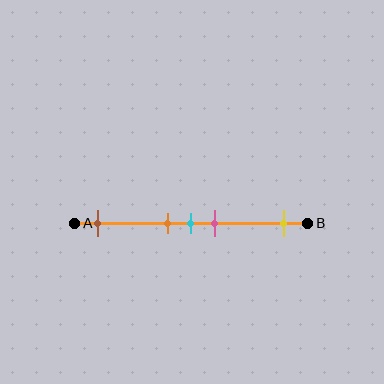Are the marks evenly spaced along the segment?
No, the marks are not evenly spaced.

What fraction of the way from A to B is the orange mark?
The orange mark is approximately 40% (0.4) of the way from A to B.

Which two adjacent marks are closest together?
The orange and cyan marks are the closest adjacent pair.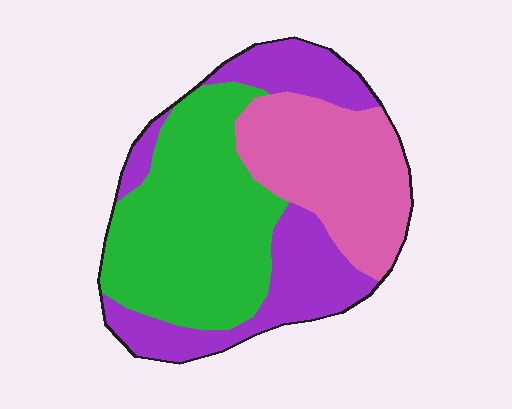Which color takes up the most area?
Green, at roughly 40%.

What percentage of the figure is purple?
Purple covers about 30% of the figure.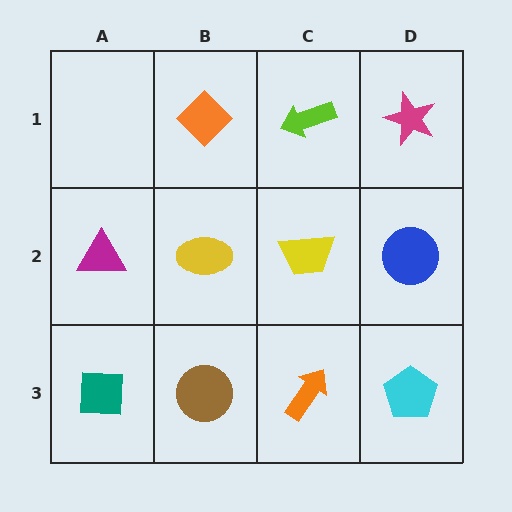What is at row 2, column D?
A blue circle.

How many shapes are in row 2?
4 shapes.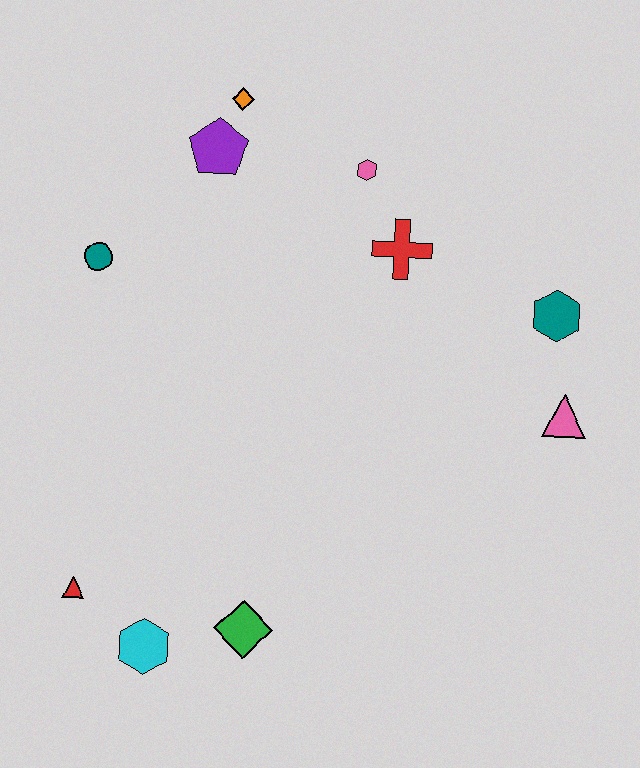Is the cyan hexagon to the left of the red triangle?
No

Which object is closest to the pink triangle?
The teal hexagon is closest to the pink triangle.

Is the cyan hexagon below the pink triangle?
Yes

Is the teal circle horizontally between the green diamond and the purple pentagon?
No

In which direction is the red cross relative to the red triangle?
The red cross is above the red triangle.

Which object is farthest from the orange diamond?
The cyan hexagon is farthest from the orange diamond.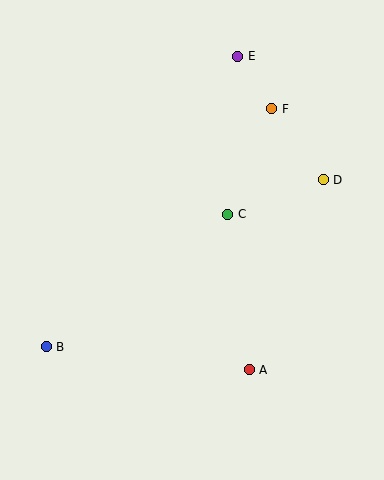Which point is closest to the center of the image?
Point C at (228, 214) is closest to the center.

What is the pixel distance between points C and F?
The distance between C and F is 114 pixels.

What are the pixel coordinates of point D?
Point D is at (323, 180).